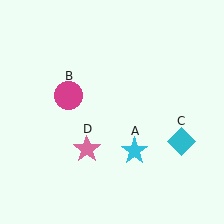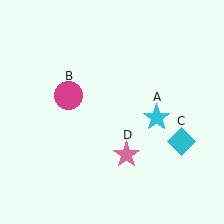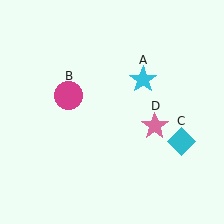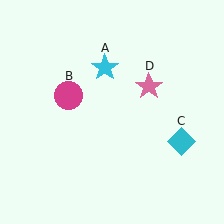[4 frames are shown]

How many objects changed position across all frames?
2 objects changed position: cyan star (object A), pink star (object D).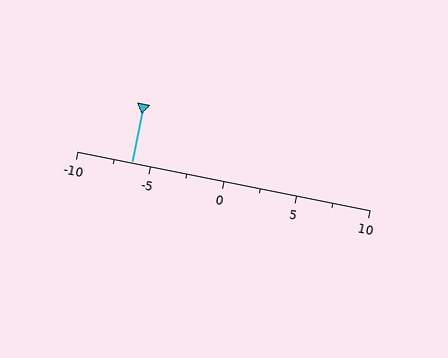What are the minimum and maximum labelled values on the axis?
The axis runs from -10 to 10.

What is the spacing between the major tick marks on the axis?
The major ticks are spaced 5 apart.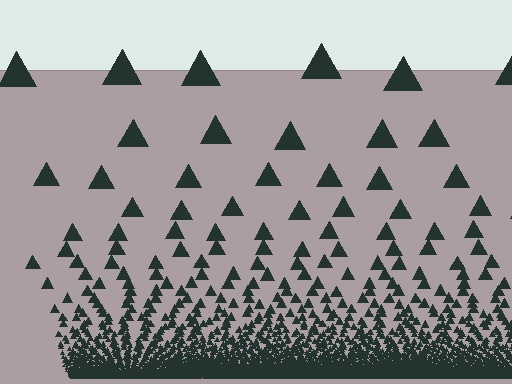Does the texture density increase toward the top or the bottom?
Density increases toward the bottom.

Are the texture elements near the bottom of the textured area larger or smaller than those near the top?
Smaller. The gradient is inverted — elements near the bottom are smaller and denser.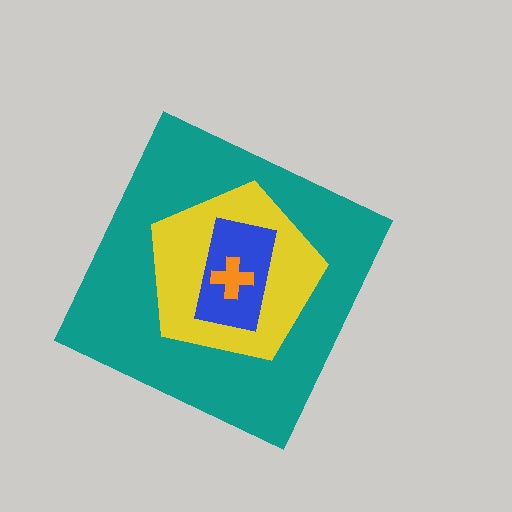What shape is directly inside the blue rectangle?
The orange cross.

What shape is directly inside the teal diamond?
The yellow pentagon.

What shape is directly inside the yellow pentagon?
The blue rectangle.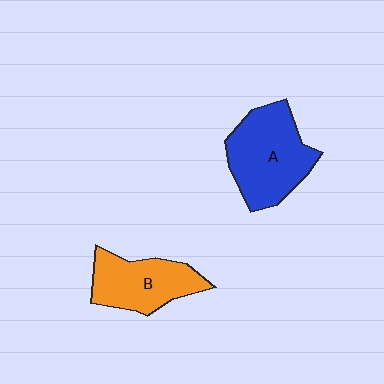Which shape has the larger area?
Shape A (blue).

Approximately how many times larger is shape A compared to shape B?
Approximately 1.3 times.